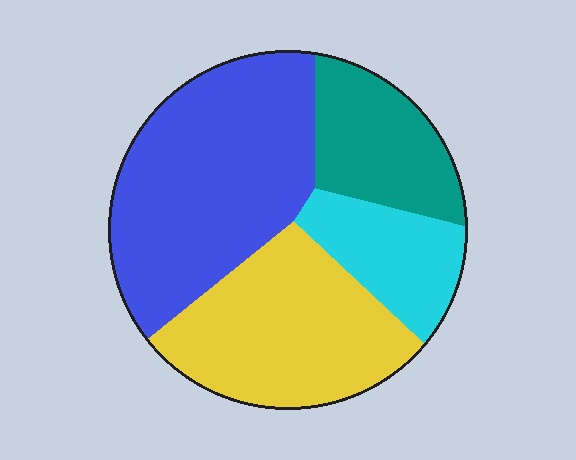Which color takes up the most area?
Blue, at roughly 40%.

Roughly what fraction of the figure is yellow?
Yellow takes up between a sixth and a third of the figure.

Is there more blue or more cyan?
Blue.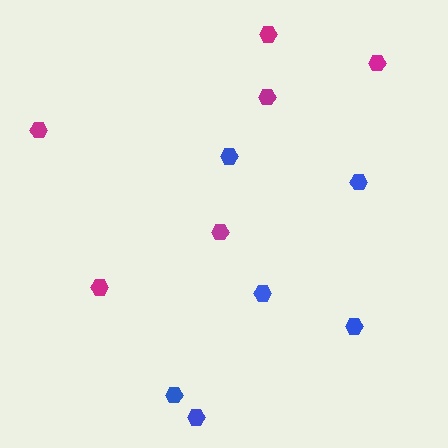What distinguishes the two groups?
There are 2 groups: one group of magenta hexagons (6) and one group of blue hexagons (6).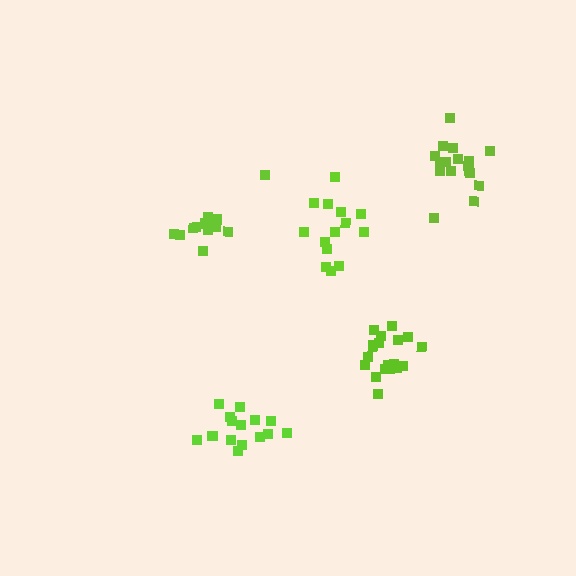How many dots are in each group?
Group 1: 15 dots, Group 2: 14 dots, Group 3: 15 dots, Group 4: 19 dots, Group 5: 17 dots (80 total).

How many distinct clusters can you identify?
There are 5 distinct clusters.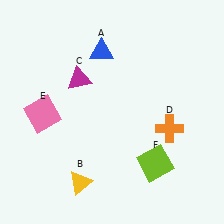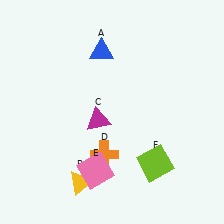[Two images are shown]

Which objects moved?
The objects that moved are: the magenta triangle (C), the orange cross (D), the pink square (E).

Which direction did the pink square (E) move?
The pink square (E) moved down.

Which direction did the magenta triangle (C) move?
The magenta triangle (C) moved down.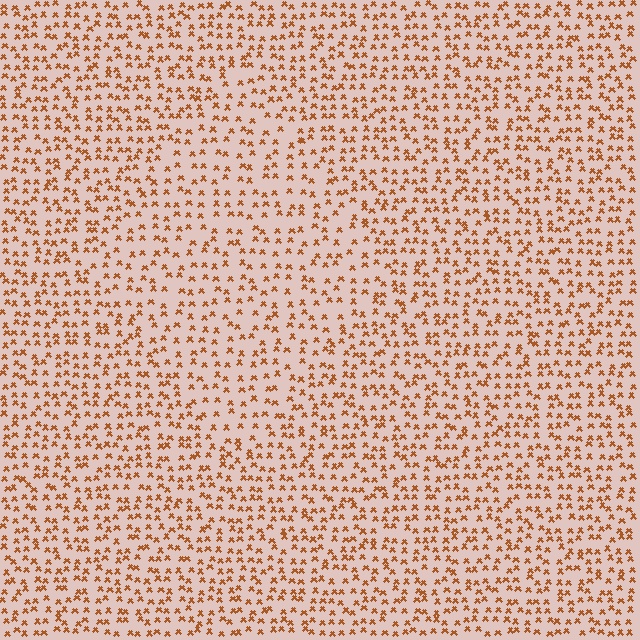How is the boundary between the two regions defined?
The boundary is defined by a change in element density (approximately 1.4x ratio). All elements are the same color, size, and shape.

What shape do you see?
I see a diamond.